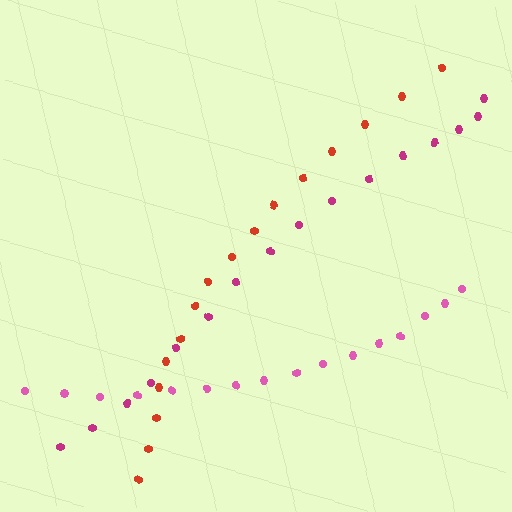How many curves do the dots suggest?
There are 3 distinct paths.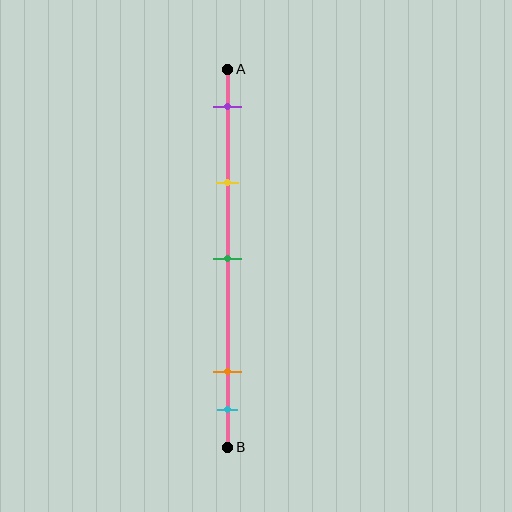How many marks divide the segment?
There are 5 marks dividing the segment.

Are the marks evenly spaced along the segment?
No, the marks are not evenly spaced.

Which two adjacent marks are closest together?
The orange and cyan marks are the closest adjacent pair.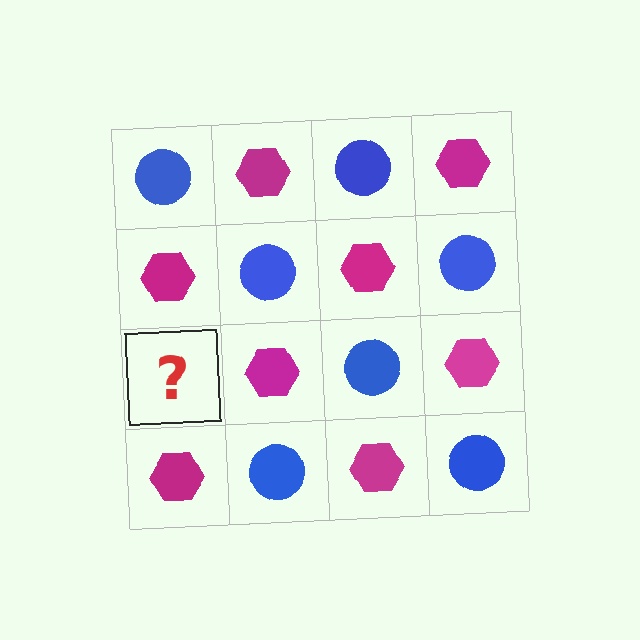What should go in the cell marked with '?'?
The missing cell should contain a blue circle.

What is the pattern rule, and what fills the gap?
The rule is that it alternates blue circle and magenta hexagon in a checkerboard pattern. The gap should be filled with a blue circle.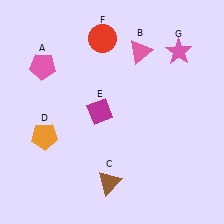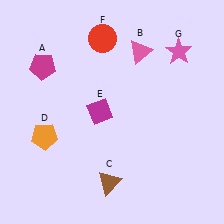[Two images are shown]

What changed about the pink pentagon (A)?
In Image 1, A is pink. In Image 2, it changed to magenta.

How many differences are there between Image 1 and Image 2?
There is 1 difference between the two images.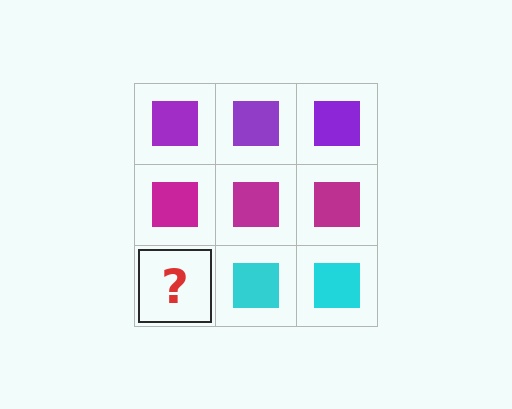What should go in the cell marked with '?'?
The missing cell should contain a cyan square.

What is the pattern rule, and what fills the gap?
The rule is that each row has a consistent color. The gap should be filled with a cyan square.